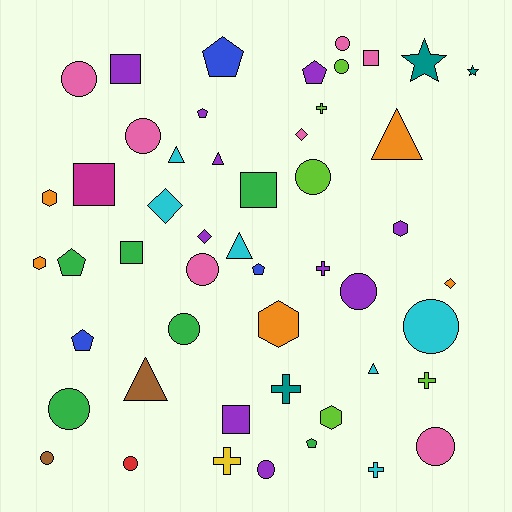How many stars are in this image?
There are 2 stars.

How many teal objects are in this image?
There are 3 teal objects.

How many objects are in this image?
There are 50 objects.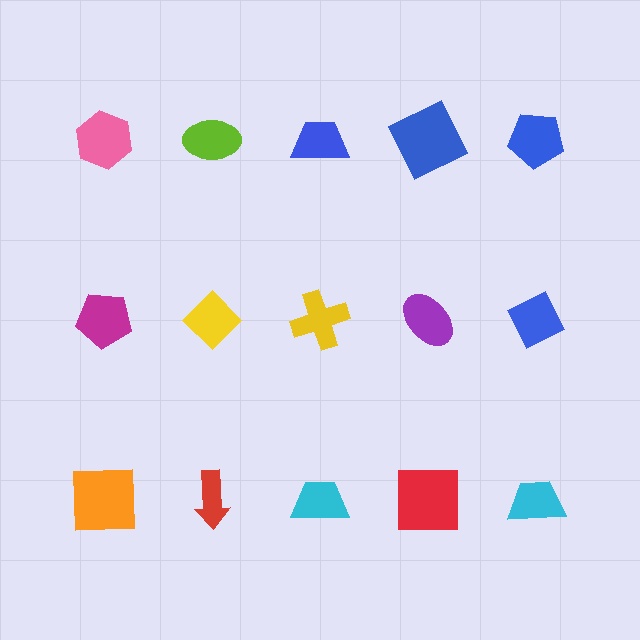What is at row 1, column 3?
A blue trapezoid.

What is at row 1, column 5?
A blue pentagon.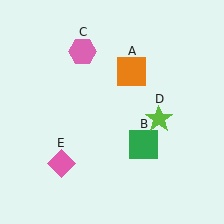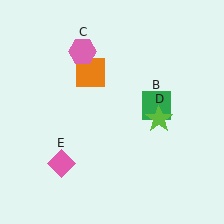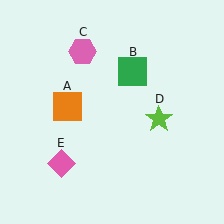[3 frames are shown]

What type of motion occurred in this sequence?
The orange square (object A), green square (object B) rotated counterclockwise around the center of the scene.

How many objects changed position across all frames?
2 objects changed position: orange square (object A), green square (object B).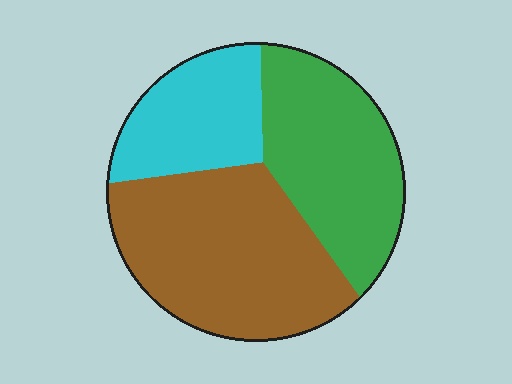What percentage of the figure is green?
Green takes up about one third (1/3) of the figure.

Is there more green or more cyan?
Green.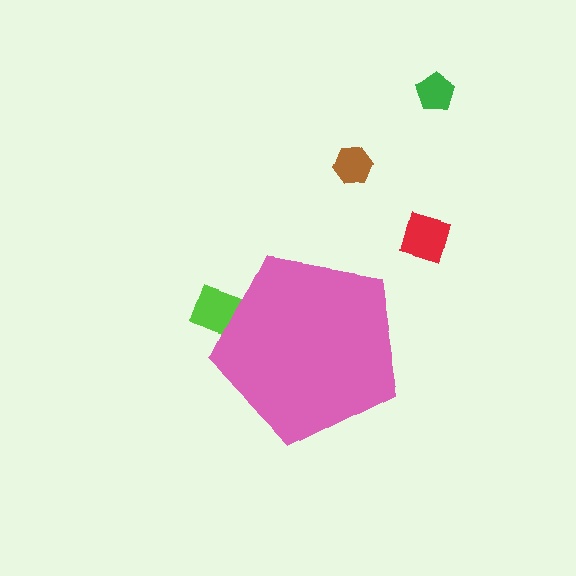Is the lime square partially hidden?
Yes, the lime square is partially hidden behind the pink pentagon.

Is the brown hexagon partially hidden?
No, the brown hexagon is fully visible.